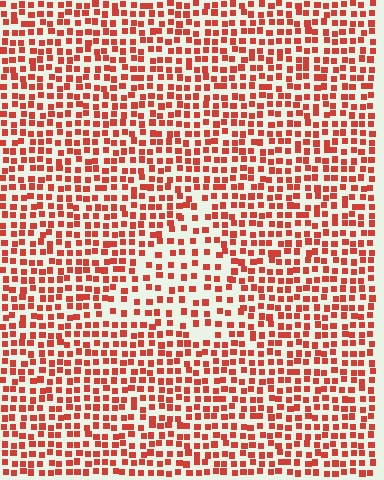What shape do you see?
I see a triangle.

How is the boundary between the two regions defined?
The boundary is defined by a change in element density (approximately 1.7x ratio). All elements are the same color, size, and shape.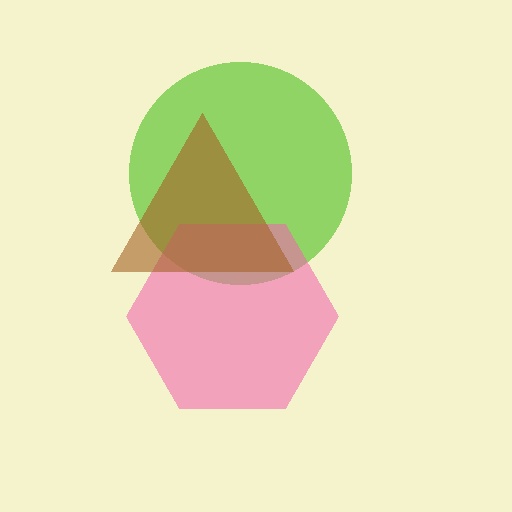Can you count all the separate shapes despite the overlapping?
Yes, there are 3 separate shapes.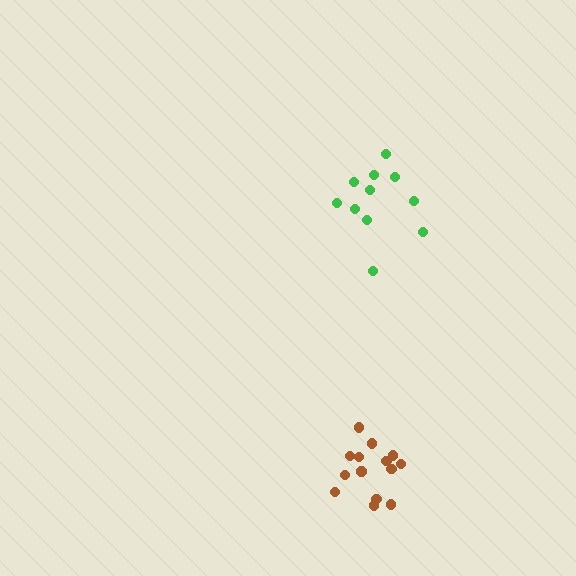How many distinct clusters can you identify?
There are 2 distinct clusters.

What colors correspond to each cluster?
The clusters are colored: green, brown.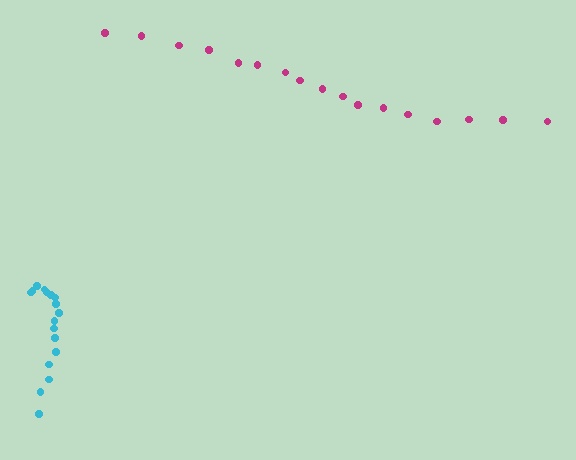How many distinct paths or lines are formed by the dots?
There are 2 distinct paths.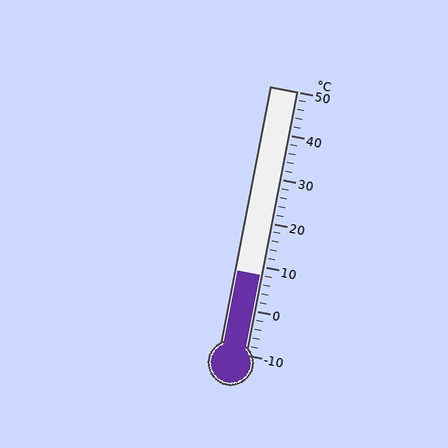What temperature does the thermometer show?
The thermometer shows approximately 8°C.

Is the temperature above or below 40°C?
The temperature is below 40°C.